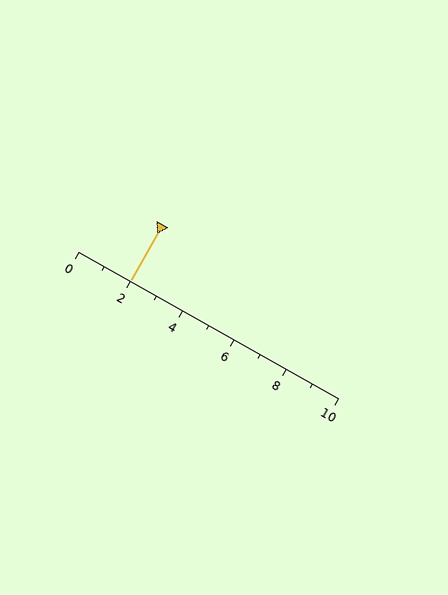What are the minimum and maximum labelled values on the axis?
The axis runs from 0 to 10.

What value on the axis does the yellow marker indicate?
The marker indicates approximately 2.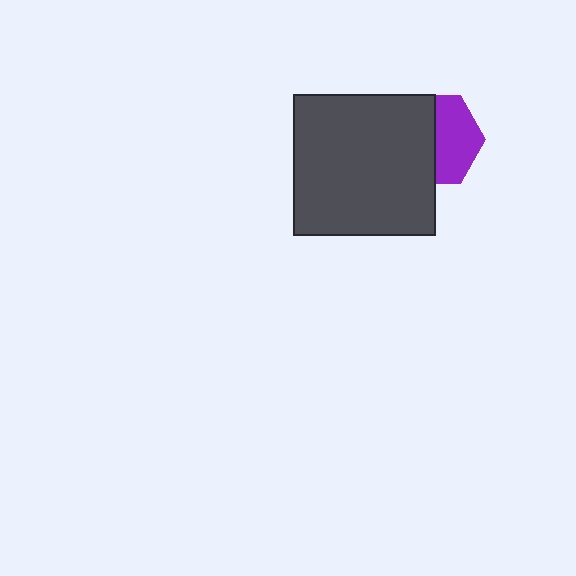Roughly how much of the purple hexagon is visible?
About half of it is visible (roughly 49%).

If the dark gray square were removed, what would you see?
You would see the complete purple hexagon.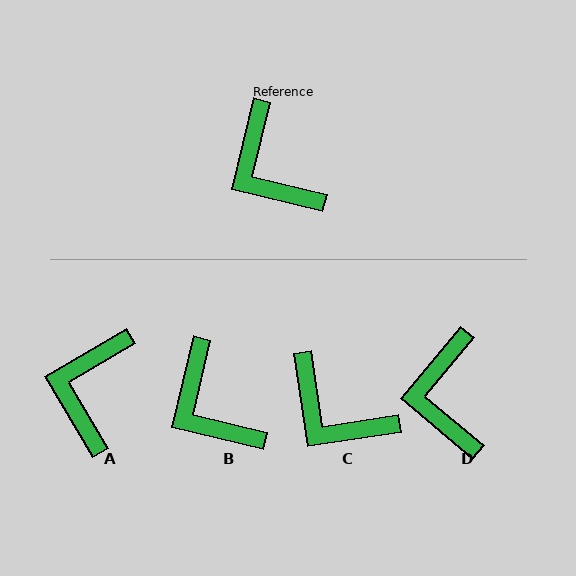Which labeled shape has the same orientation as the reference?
B.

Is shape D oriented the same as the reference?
No, it is off by about 26 degrees.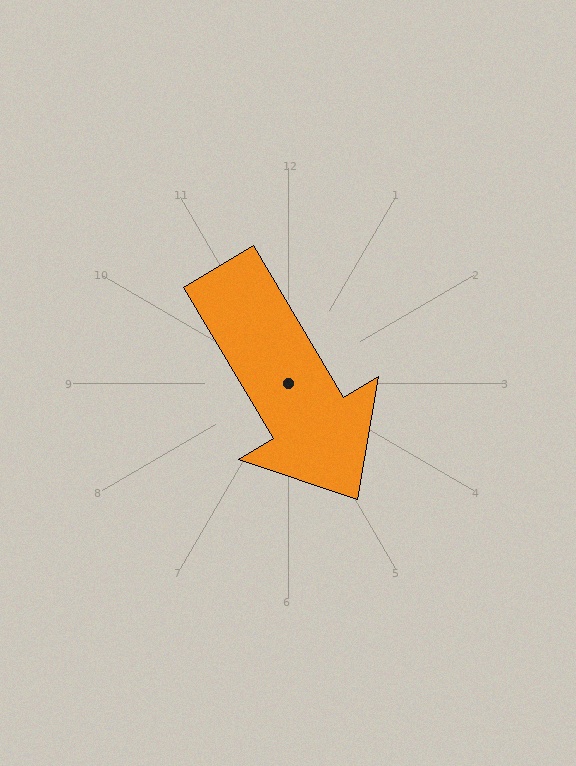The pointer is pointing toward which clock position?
Roughly 5 o'clock.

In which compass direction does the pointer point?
Southeast.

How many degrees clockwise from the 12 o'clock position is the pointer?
Approximately 149 degrees.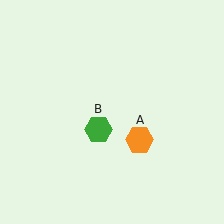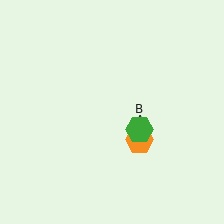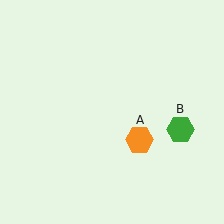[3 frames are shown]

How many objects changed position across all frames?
1 object changed position: green hexagon (object B).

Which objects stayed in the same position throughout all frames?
Orange hexagon (object A) remained stationary.